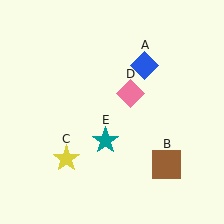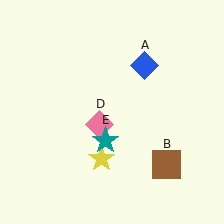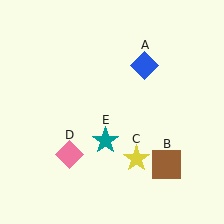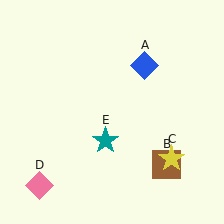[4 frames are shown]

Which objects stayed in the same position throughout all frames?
Blue diamond (object A) and brown square (object B) and teal star (object E) remained stationary.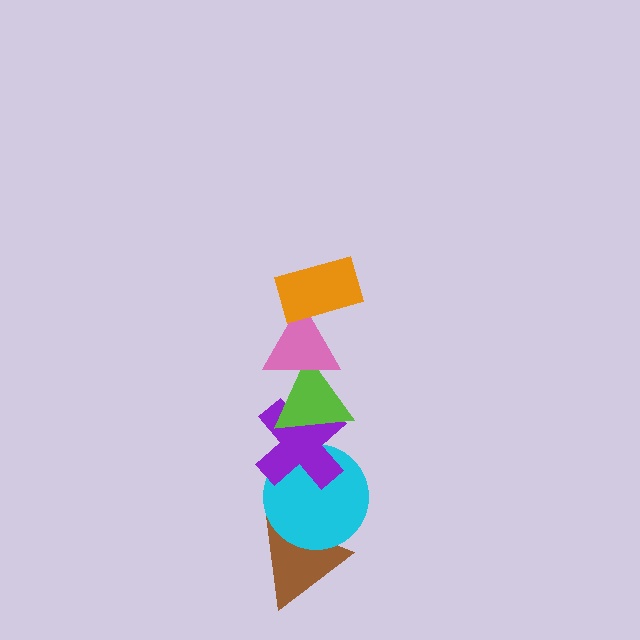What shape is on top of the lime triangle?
The pink triangle is on top of the lime triangle.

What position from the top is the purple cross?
The purple cross is 4th from the top.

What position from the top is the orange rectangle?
The orange rectangle is 1st from the top.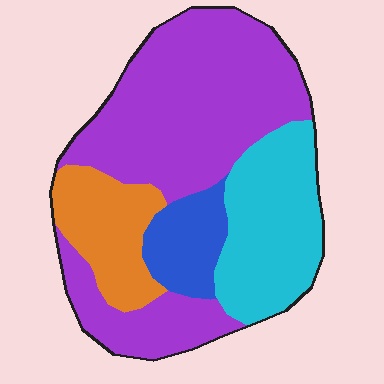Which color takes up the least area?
Blue, at roughly 10%.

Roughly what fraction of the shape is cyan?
Cyan covers around 25% of the shape.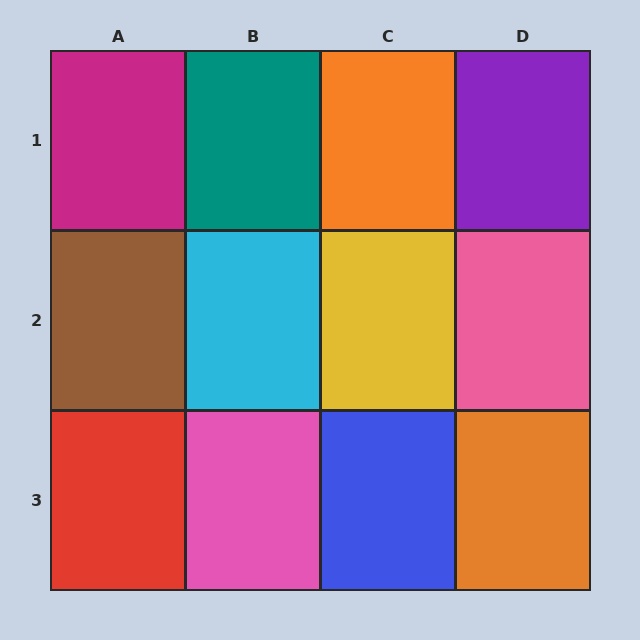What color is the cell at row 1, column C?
Orange.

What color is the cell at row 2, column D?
Pink.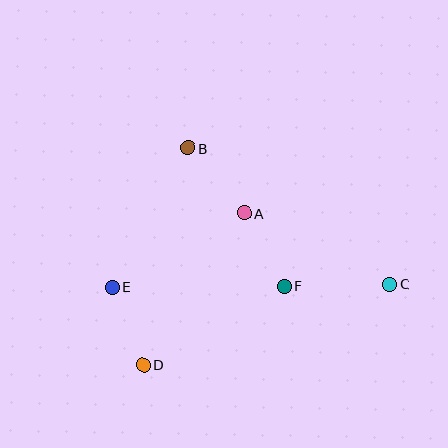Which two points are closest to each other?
Points A and F are closest to each other.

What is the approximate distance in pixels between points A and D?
The distance between A and D is approximately 182 pixels.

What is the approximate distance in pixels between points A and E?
The distance between A and E is approximately 152 pixels.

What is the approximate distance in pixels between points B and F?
The distance between B and F is approximately 168 pixels.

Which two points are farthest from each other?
Points C and E are farthest from each other.